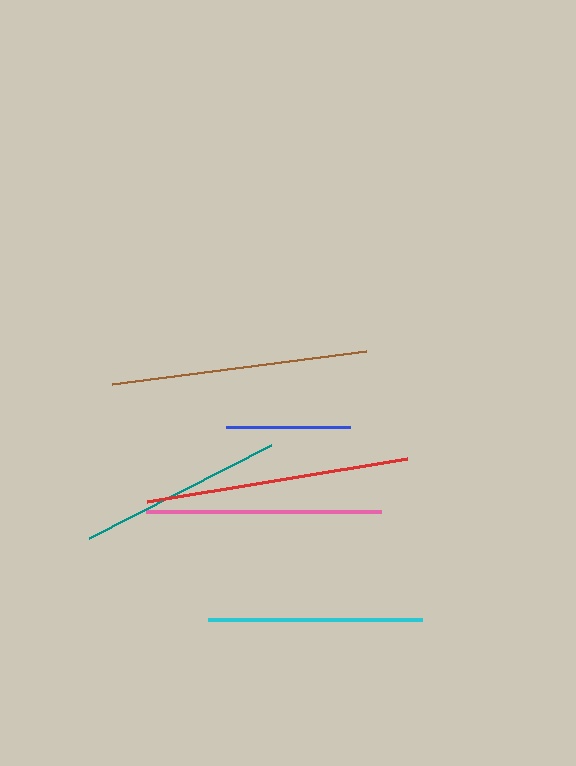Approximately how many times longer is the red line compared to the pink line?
The red line is approximately 1.1 times the length of the pink line.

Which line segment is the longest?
The red line is the longest at approximately 264 pixels.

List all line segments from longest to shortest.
From longest to shortest: red, brown, pink, cyan, teal, blue.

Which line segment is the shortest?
The blue line is the shortest at approximately 124 pixels.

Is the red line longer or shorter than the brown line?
The red line is longer than the brown line.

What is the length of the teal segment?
The teal segment is approximately 205 pixels long.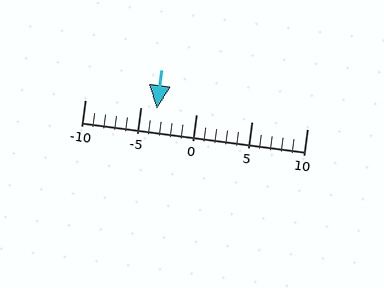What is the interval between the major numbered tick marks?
The major tick marks are spaced 5 units apart.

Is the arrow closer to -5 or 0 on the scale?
The arrow is closer to -5.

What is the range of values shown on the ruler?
The ruler shows values from -10 to 10.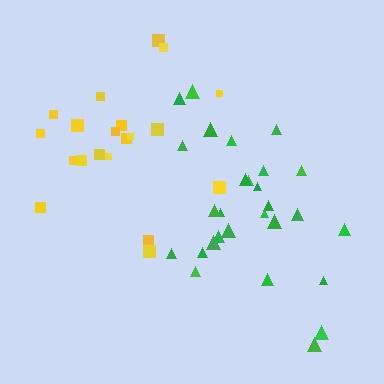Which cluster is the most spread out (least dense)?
Yellow.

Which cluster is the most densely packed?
Green.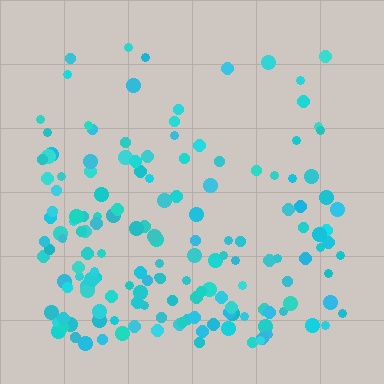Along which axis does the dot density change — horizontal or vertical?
Vertical.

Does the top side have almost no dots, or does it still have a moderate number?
Still a moderate number, just noticeably fewer than the bottom.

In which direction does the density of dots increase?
From top to bottom, with the bottom side densest.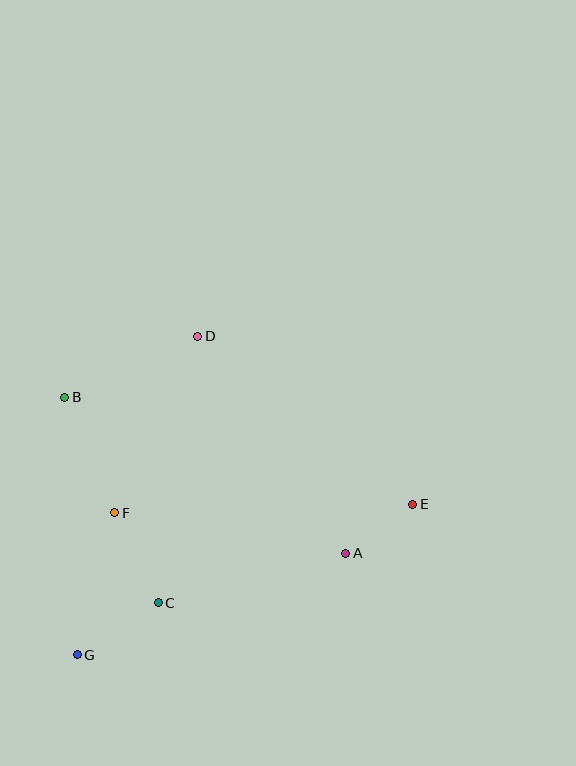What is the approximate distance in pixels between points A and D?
The distance between A and D is approximately 263 pixels.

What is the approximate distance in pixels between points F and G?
The distance between F and G is approximately 147 pixels.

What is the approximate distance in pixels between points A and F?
The distance between A and F is approximately 234 pixels.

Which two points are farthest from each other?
Points E and G are farthest from each other.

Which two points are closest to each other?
Points A and E are closest to each other.